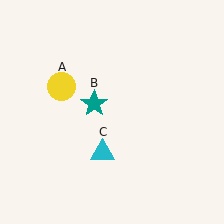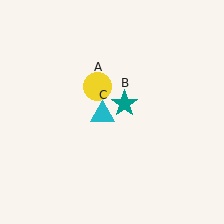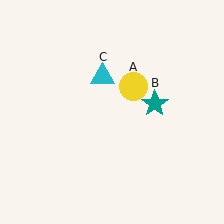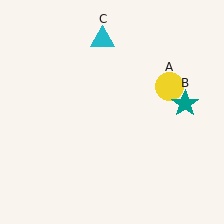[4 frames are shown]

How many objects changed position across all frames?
3 objects changed position: yellow circle (object A), teal star (object B), cyan triangle (object C).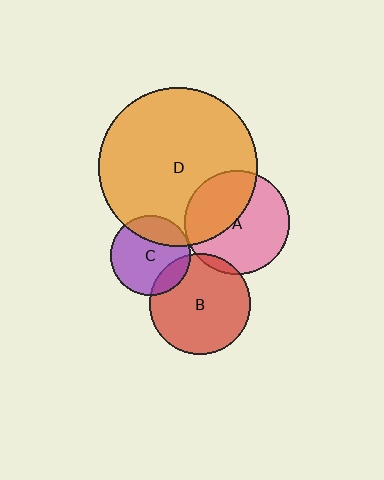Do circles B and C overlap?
Yes.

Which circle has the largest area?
Circle D (orange).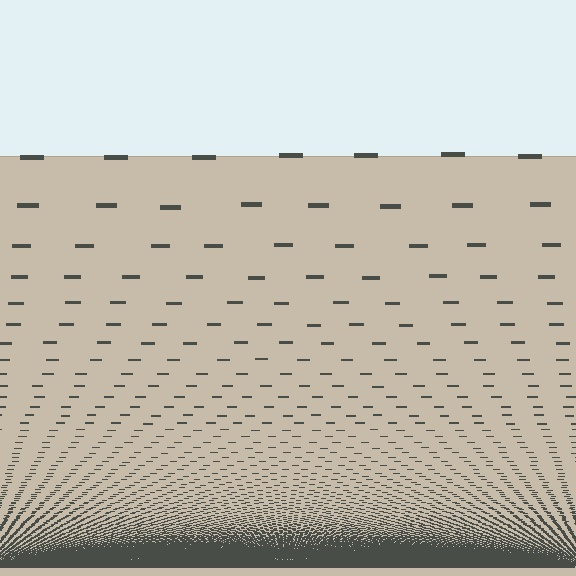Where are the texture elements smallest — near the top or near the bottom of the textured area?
Near the bottom.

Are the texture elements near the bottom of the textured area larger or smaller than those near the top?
Smaller. The gradient is inverted — elements near the bottom are smaller and denser.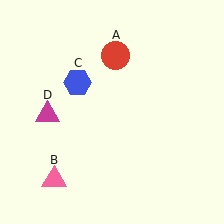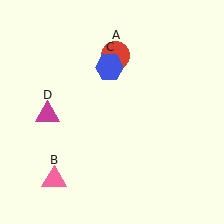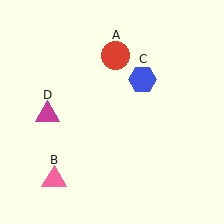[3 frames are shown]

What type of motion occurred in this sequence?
The blue hexagon (object C) rotated clockwise around the center of the scene.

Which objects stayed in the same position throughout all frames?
Red circle (object A) and pink triangle (object B) and magenta triangle (object D) remained stationary.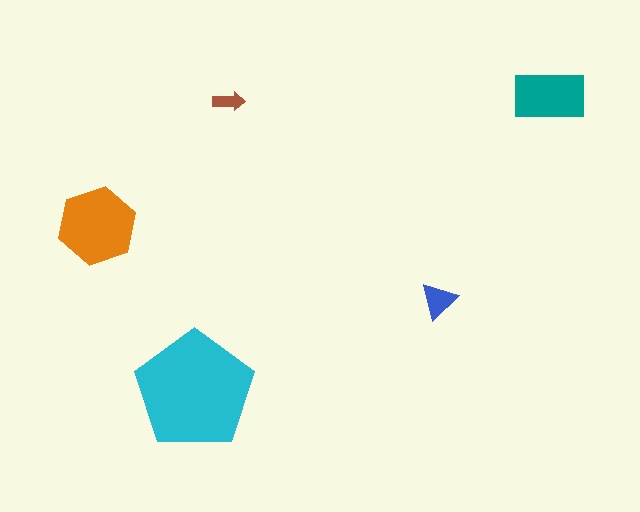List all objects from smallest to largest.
The brown arrow, the blue triangle, the teal rectangle, the orange hexagon, the cyan pentagon.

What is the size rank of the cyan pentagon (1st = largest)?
1st.